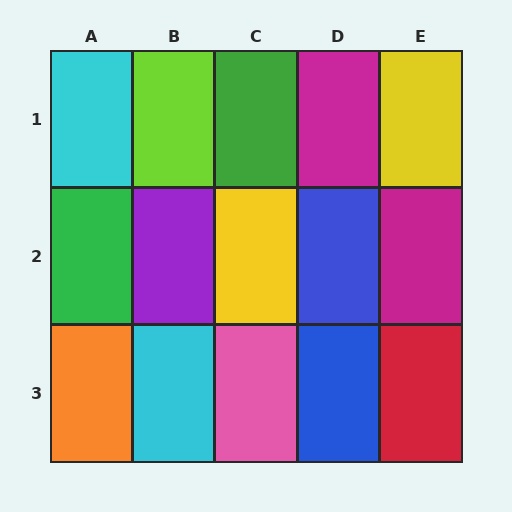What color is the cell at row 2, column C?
Yellow.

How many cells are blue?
2 cells are blue.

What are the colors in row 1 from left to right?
Cyan, lime, green, magenta, yellow.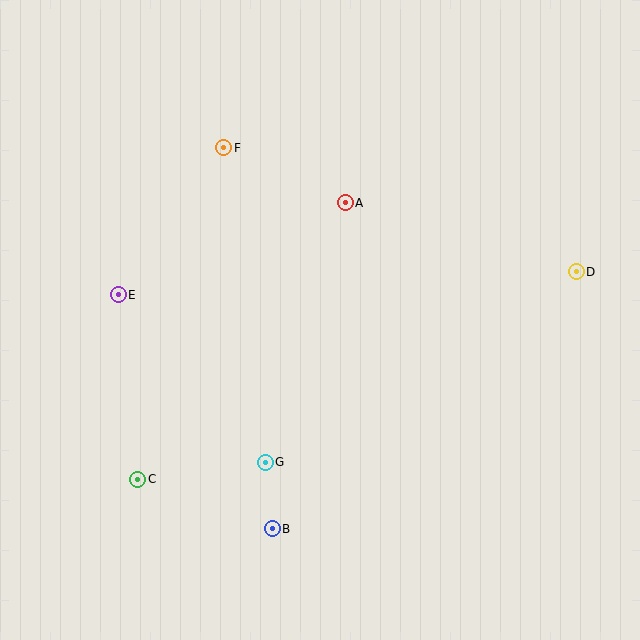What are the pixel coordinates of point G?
Point G is at (265, 462).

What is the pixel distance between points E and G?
The distance between E and G is 223 pixels.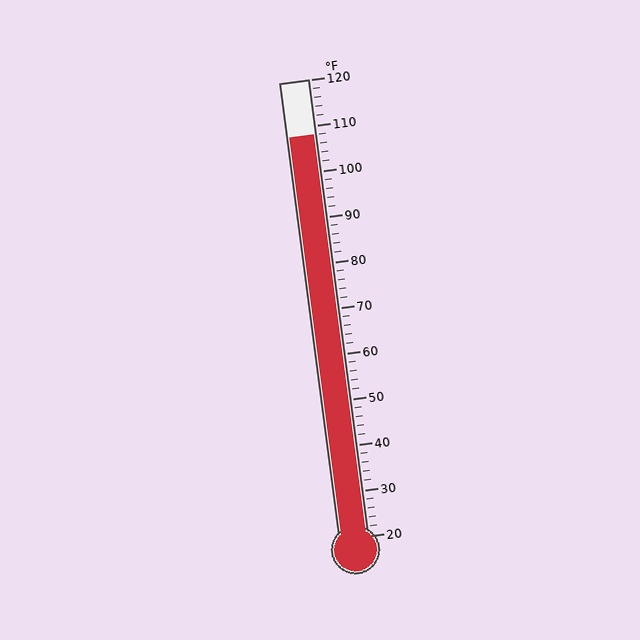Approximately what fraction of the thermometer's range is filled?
The thermometer is filled to approximately 90% of its range.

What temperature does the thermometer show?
The thermometer shows approximately 108°F.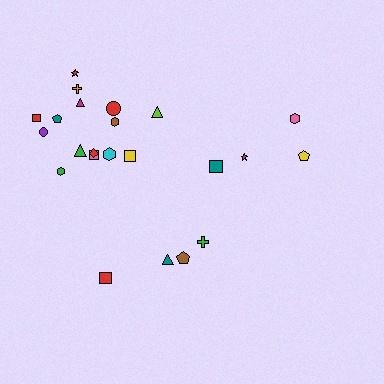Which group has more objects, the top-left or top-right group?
The top-left group.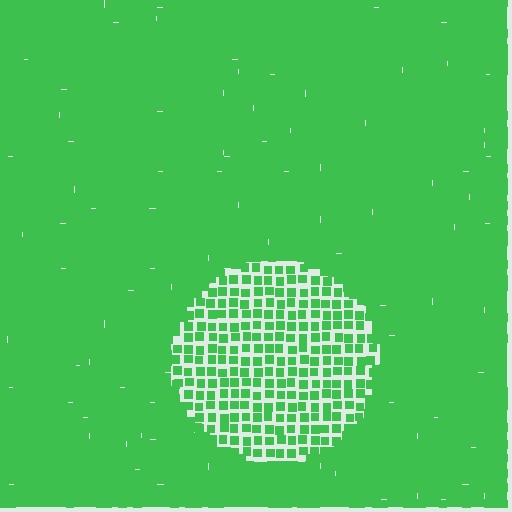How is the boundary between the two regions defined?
The boundary is defined by a change in element density (approximately 2.4x ratio). All elements are the same color, size, and shape.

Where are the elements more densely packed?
The elements are more densely packed outside the circle boundary.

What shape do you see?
I see a circle.